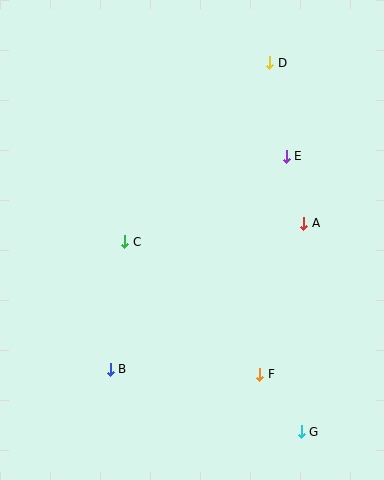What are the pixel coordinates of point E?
Point E is at (286, 156).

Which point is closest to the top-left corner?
Point C is closest to the top-left corner.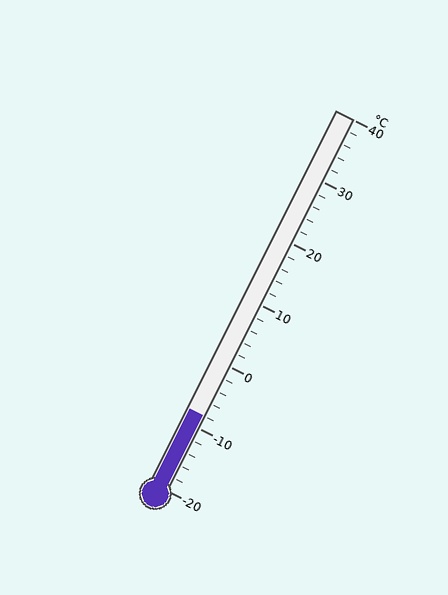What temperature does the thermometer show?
The thermometer shows approximately -8°C.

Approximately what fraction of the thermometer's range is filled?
The thermometer is filled to approximately 20% of its range.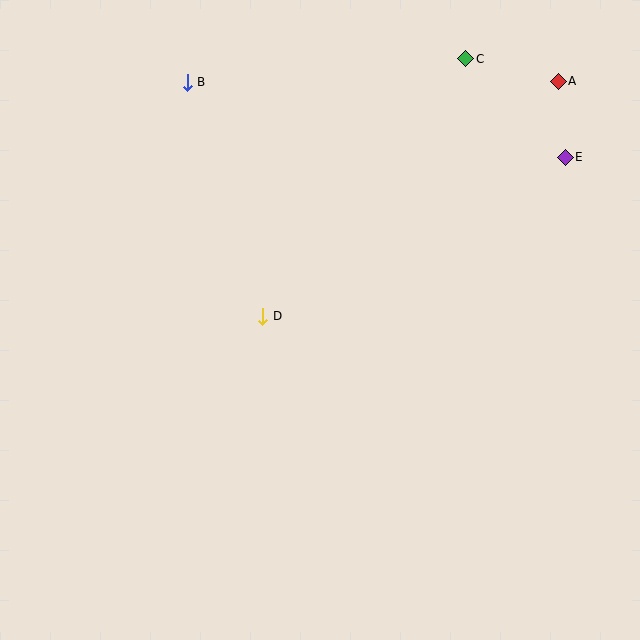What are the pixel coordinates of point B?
Point B is at (187, 82).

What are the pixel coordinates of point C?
Point C is at (466, 59).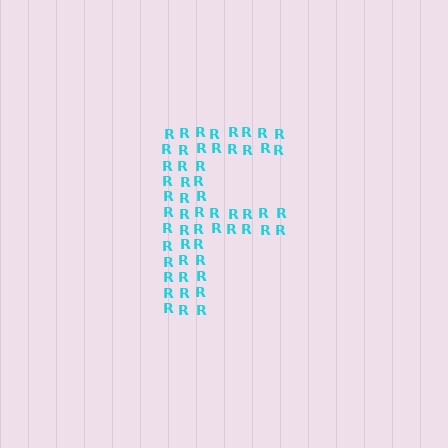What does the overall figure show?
The overall figure shows the letter F.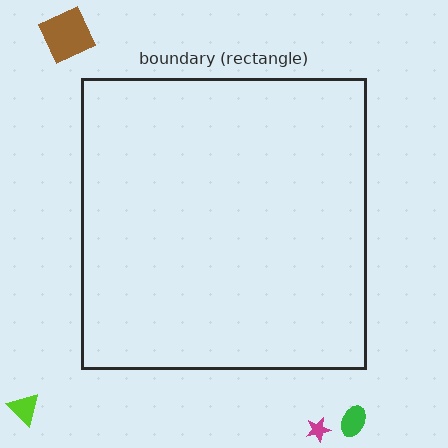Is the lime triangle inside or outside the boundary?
Outside.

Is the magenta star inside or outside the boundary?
Outside.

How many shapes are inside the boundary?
0 inside, 4 outside.